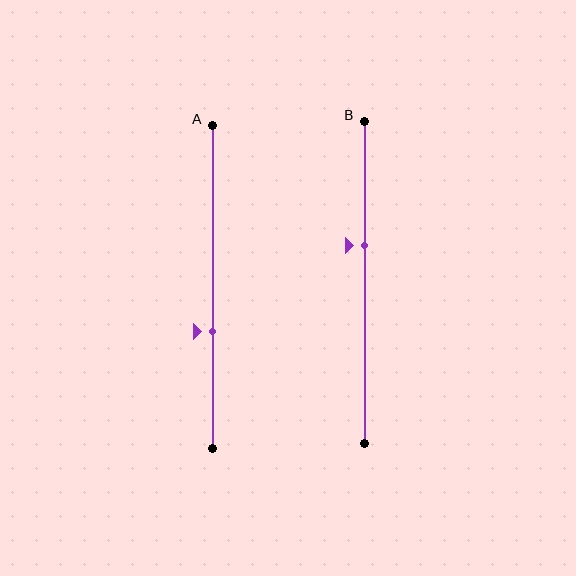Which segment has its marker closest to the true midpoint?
Segment B has its marker closest to the true midpoint.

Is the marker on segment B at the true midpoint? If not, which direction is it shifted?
No, the marker on segment B is shifted upward by about 11% of the segment length.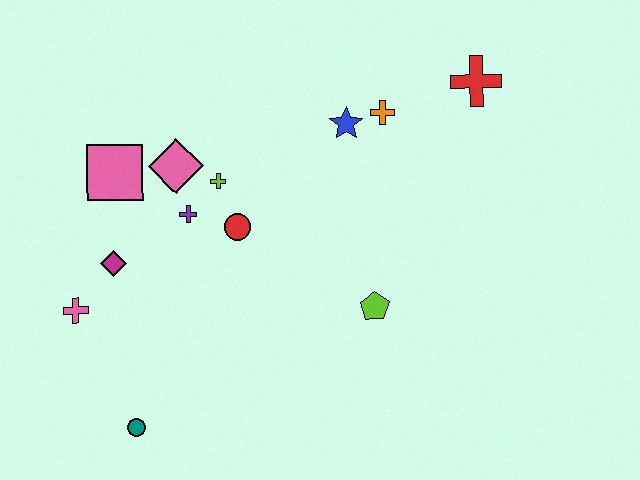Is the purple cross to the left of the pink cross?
No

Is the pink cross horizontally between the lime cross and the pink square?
No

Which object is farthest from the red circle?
The red cross is farthest from the red circle.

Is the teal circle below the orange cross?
Yes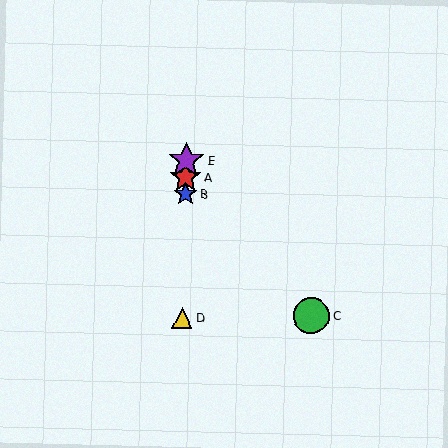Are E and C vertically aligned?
No, E is at x≈186 and C is at x≈311.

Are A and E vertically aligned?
Yes, both are at x≈186.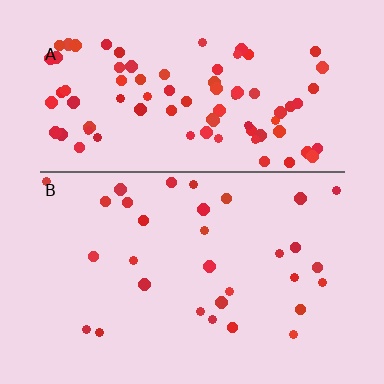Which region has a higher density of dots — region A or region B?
A (the top).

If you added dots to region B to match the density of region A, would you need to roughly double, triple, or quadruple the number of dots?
Approximately triple.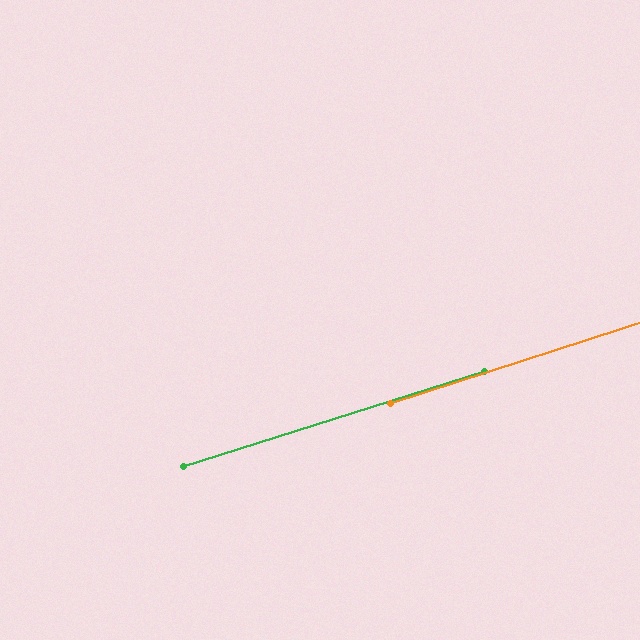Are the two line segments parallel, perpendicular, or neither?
Parallel — their directions differ by only 0.5°.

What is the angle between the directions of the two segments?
Approximately 0 degrees.